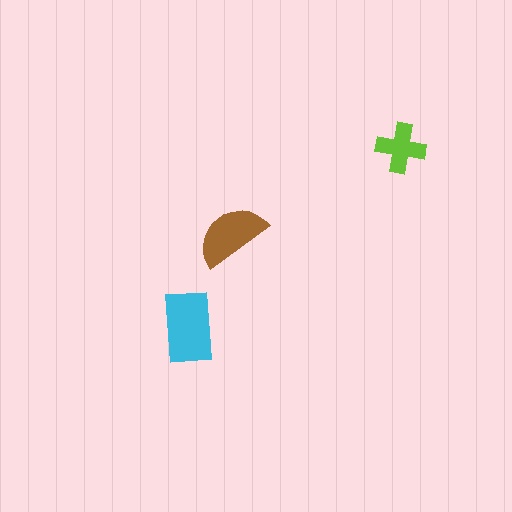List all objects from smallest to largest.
The lime cross, the brown semicircle, the cyan rectangle.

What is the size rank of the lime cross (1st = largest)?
3rd.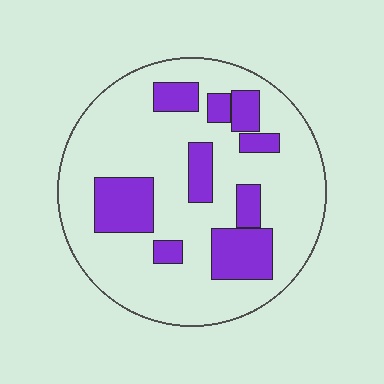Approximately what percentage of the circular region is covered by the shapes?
Approximately 25%.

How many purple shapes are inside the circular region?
9.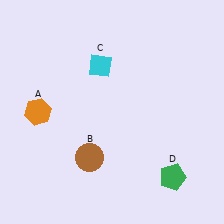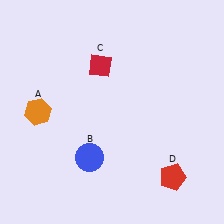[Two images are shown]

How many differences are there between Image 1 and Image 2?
There are 3 differences between the two images.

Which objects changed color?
B changed from brown to blue. C changed from cyan to red. D changed from green to red.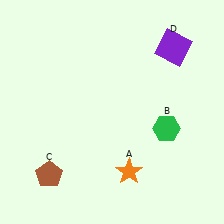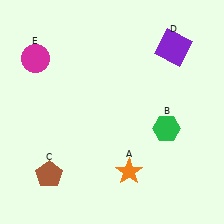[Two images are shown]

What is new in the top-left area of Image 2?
A magenta circle (E) was added in the top-left area of Image 2.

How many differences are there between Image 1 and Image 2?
There is 1 difference between the two images.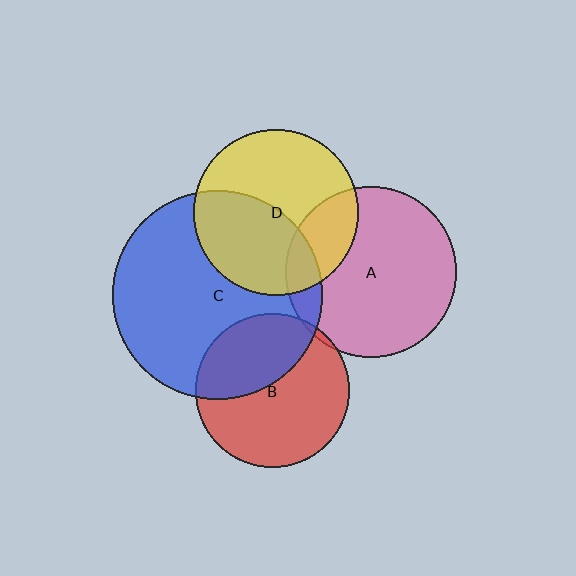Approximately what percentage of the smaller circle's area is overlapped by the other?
Approximately 40%.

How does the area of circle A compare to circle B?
Approximately 1.2 times.